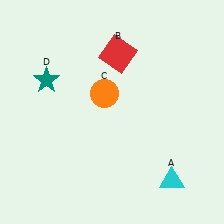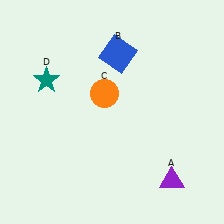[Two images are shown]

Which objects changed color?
A changed from cyan to purple. B changed from red to blue.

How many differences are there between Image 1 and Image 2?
There are 2 differences between the two images.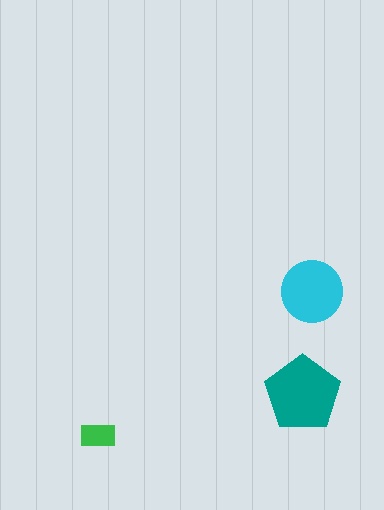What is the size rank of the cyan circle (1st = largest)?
2nd.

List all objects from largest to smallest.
The teal pentagon, the cyan circle, the green rectangle.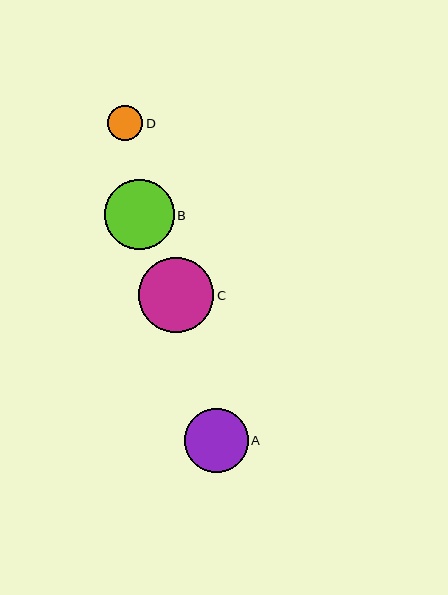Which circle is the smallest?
Circle D is the smallest with a size of approximately 35 pixels.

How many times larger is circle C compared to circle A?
Circle C is approximately 1.2 times the size of circle A.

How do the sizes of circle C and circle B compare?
Circle C and circle B are approximately the same size.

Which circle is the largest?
Circle C is the largest with a size of approximately 76 pixels.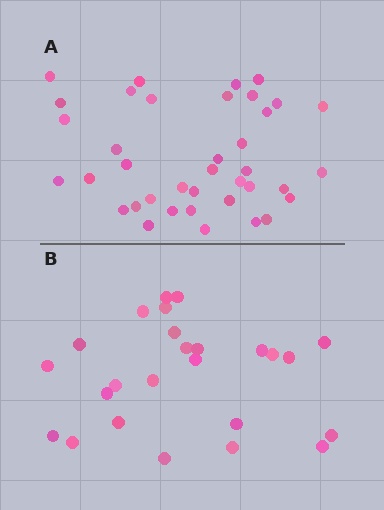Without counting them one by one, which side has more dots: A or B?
Region A (the top region) has more dots.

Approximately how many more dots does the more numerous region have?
Region A has approximately 15 more dots than region B.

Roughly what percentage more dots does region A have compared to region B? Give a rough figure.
About 50% more.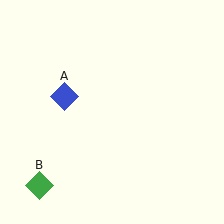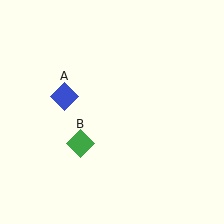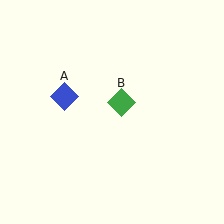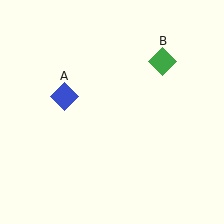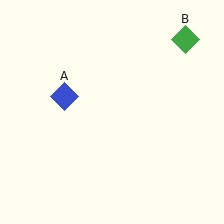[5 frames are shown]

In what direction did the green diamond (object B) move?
The green diamond (object B) moved up and to the right.